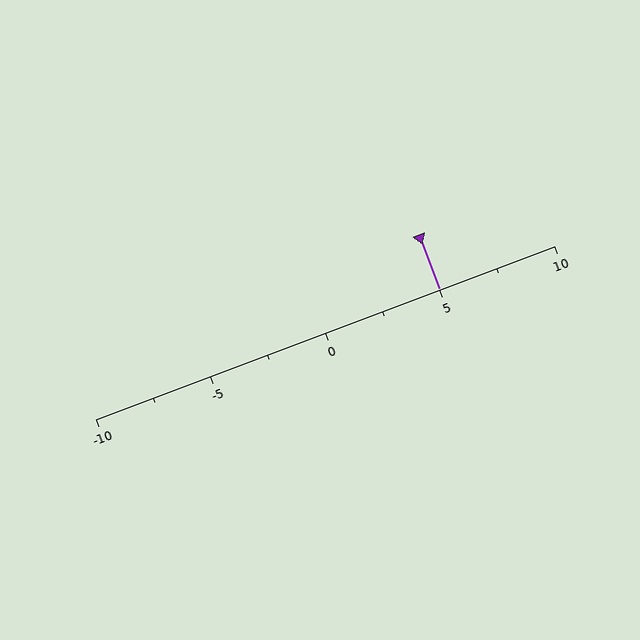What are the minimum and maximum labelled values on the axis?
The axis runs from -10 to 10.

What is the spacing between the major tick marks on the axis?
The major ticks are spaced 5 apart.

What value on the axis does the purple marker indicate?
The marker indicates approximately 5.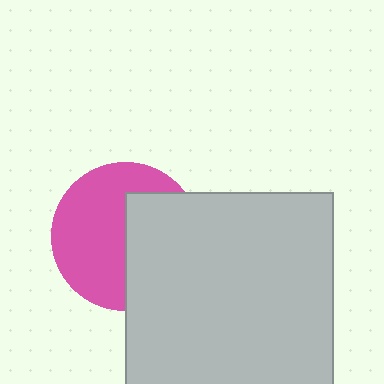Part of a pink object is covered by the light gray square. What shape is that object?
It is a circle.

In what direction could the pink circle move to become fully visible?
The pink circle could move left. That would shift it out from behind the light gray square entirely.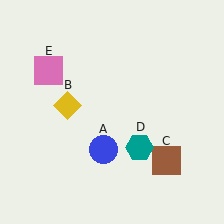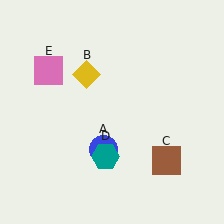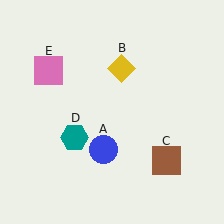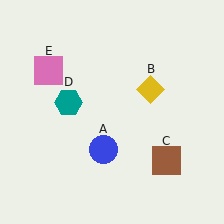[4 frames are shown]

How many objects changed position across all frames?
2 objects changed position: yellow diamond (object B), teal hexagon (object D).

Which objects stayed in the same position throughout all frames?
Blue circle (object A) and brown square (object C) and pink square (object E) remained stationary.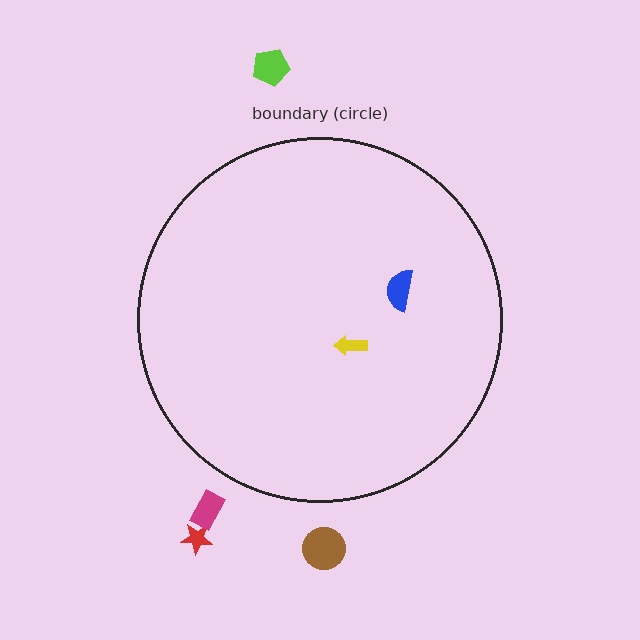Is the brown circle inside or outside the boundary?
Outside.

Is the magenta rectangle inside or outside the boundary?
Outside.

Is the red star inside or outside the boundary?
Outside.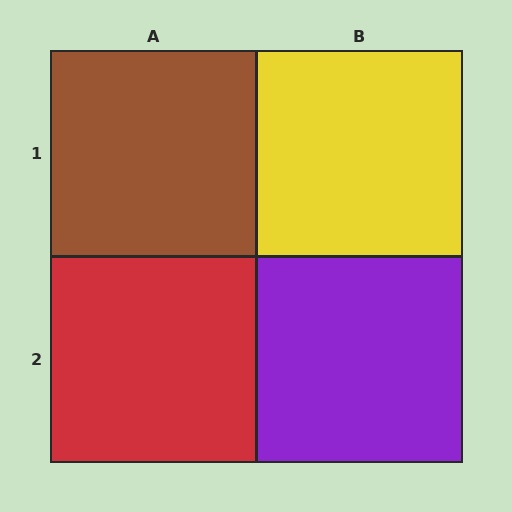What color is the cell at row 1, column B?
Yellow.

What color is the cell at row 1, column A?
Brown.